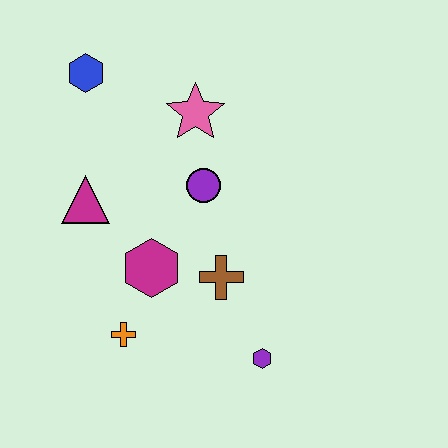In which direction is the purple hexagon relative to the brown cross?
The purple hexagon is below the brown cross.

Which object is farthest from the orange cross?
The blue hexagon is farthest from the orange cross.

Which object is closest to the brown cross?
The magenta hexagon is closest to the brown cross.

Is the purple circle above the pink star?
No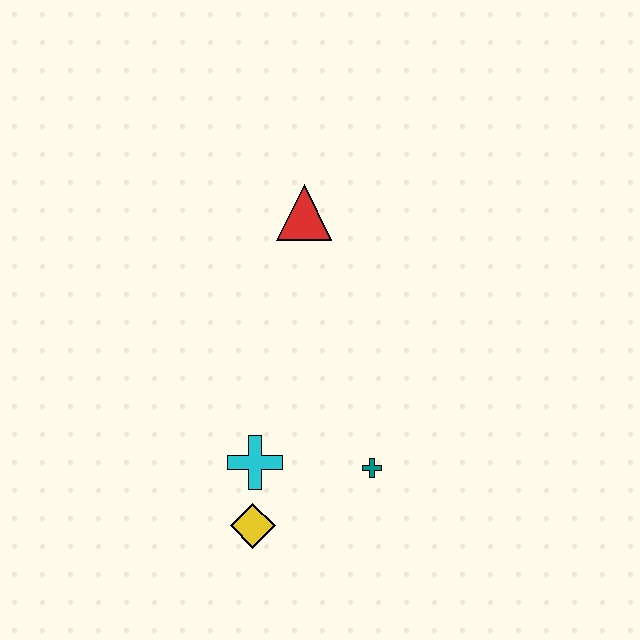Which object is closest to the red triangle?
The cyan cross is closest to the red triangle.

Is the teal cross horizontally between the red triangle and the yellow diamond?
No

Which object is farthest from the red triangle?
The yellow diamond is farthest from the red triangle.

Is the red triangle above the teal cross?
Yes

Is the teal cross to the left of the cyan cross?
No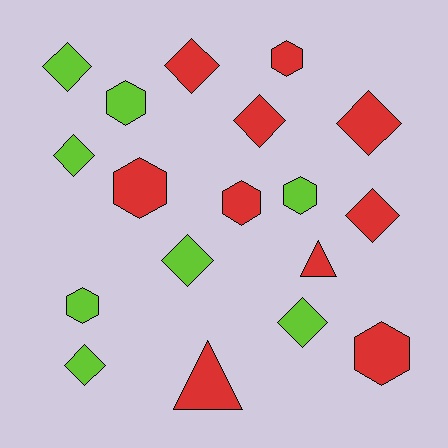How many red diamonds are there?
There are 4 red diamonds.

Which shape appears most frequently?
Diamond, with 9 objects.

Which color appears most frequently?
Red, with 10 objects.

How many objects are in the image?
There are 18 objects.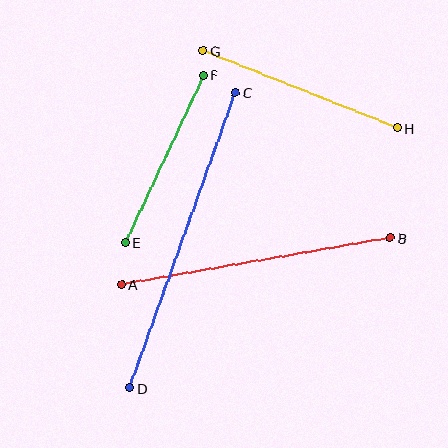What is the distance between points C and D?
The distance is approximately 314 pixels.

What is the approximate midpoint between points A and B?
The midpoint is at approximately (256, 261) pixels.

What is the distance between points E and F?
The distance is approximately 185 pixels.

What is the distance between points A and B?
The distance is approximately 273 pixels.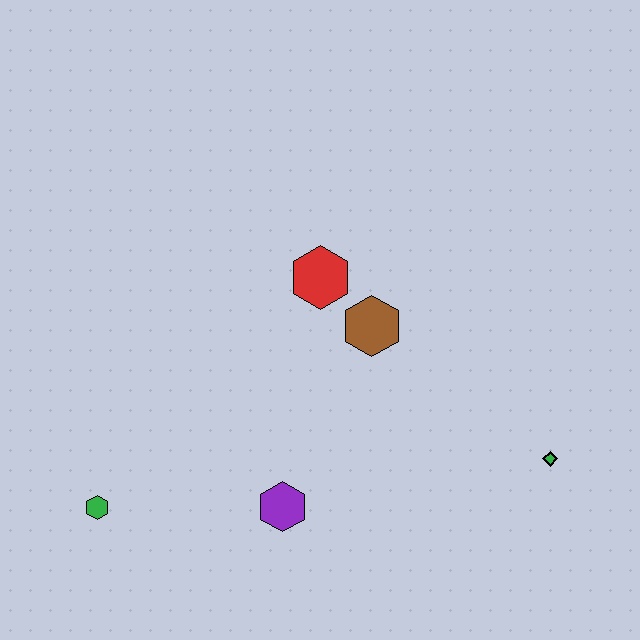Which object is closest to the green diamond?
The brown hexagon is closest to the green diamond.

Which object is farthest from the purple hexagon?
The green diamond is farthest from the purple hexagon.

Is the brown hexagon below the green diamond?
No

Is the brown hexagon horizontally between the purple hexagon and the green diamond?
Yes